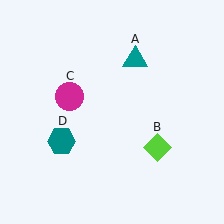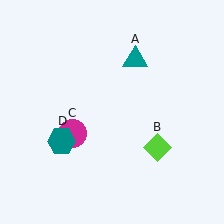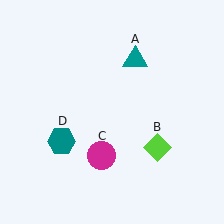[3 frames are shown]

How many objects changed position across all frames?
1 object changed position: magenta circle (object C).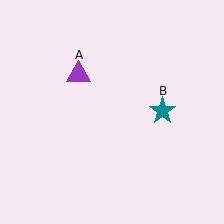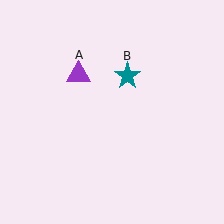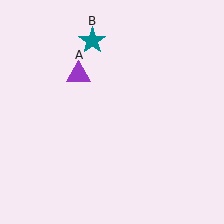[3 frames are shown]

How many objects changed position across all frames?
1 object changed position: teal star (object B).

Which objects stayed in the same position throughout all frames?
Purple triangle (object A) remained stationary.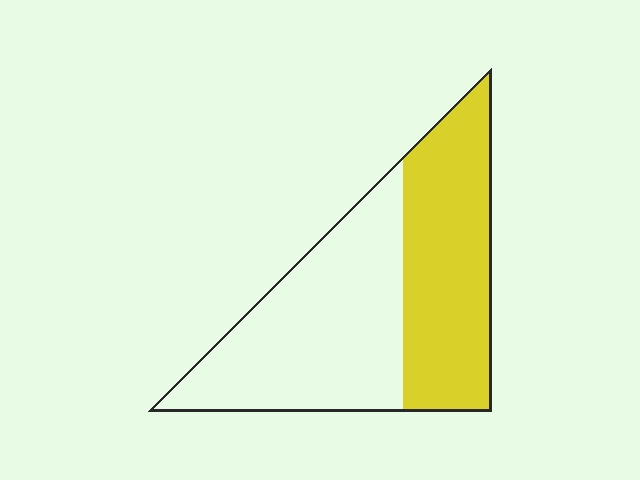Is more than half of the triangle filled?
No.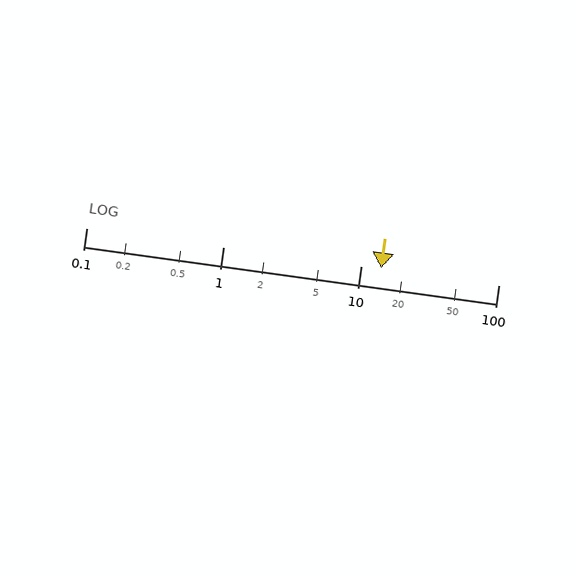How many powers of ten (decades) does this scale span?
The scale spans 3 decades, from 0.1 to 100.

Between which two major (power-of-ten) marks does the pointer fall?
The pointer is between 10 and 100.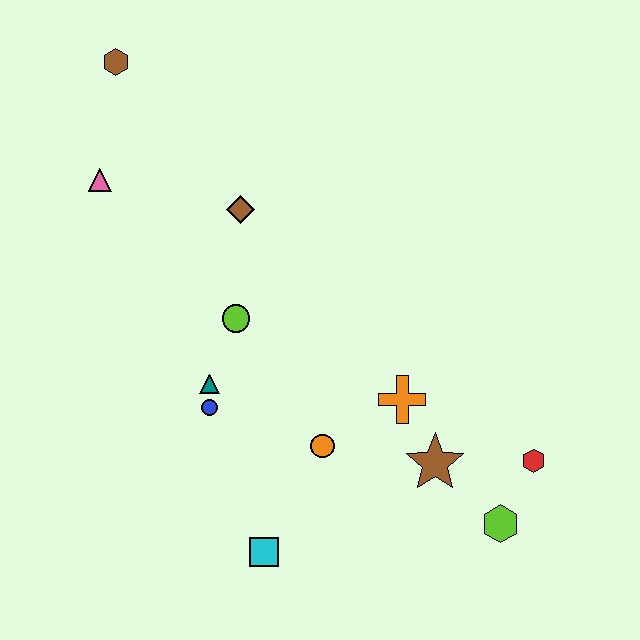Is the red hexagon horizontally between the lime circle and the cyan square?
No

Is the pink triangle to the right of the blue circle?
No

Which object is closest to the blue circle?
The teal triangle is closest to the blue circle.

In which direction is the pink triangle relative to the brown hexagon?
The pink triangle is below the brown hexagon.